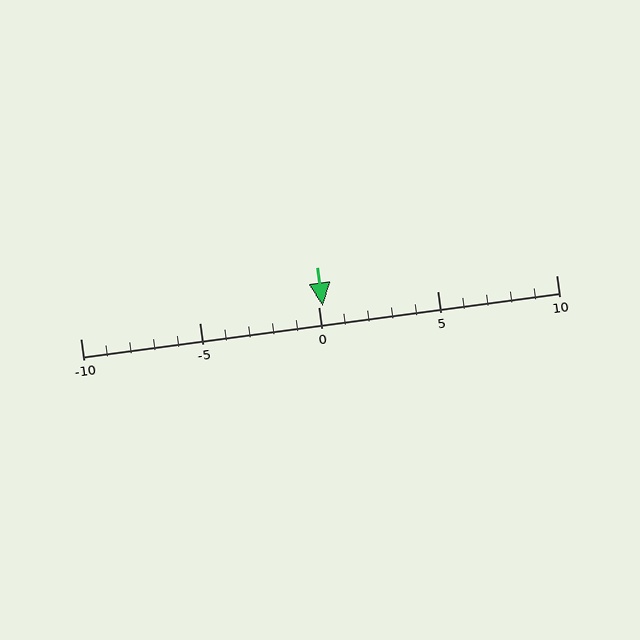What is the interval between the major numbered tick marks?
The major tick marks are spaced 5 units apart.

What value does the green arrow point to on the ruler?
The green arrow points to approximately 0.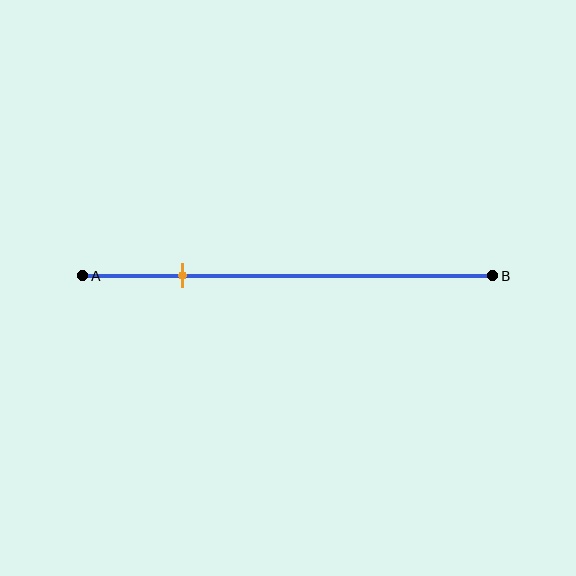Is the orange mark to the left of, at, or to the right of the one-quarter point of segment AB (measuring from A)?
The orange mark is approximately at the one-quarter point of segment AB.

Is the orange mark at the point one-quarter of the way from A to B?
Yes, the mark is approximately at the one-quarter point.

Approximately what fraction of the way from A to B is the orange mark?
The orange mark is approximately 25% of the way from A to B.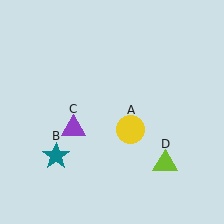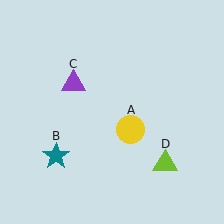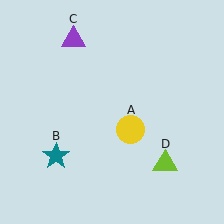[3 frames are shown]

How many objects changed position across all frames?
1 object changed position: purple triangle (object C).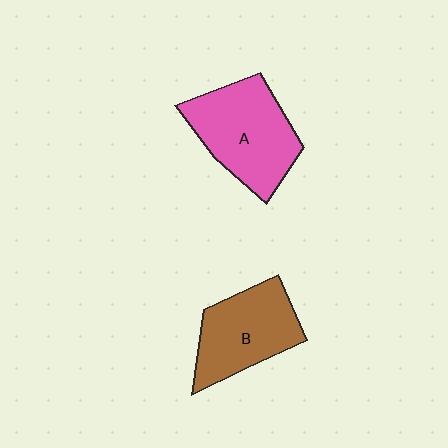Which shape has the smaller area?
Shape B (brown).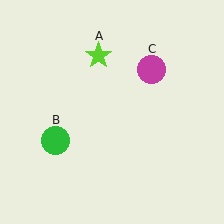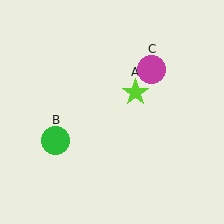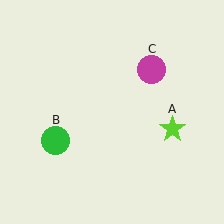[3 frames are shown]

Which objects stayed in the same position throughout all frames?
Green circle (object B) and magenta circle (object C) remained stationary.